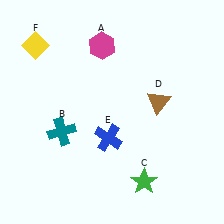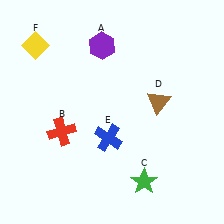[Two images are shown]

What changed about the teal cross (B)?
In Image 1, B is teal. In Image 2, it changed to red.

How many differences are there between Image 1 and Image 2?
There are 2 differences between the two images.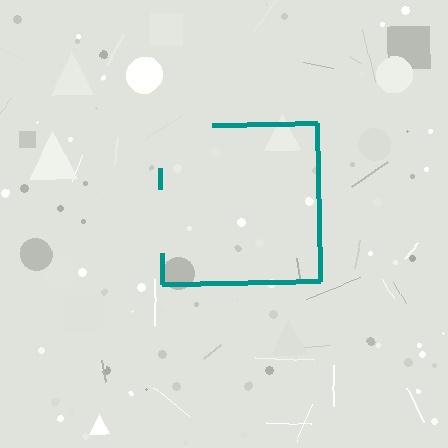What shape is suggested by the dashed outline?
The dashed outline suggests a square.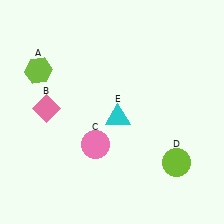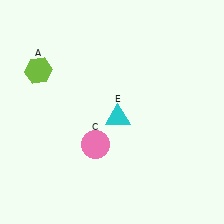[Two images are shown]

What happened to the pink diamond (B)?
The pink diamond (B) was removed in Image 2. It was in the top-left area of Image 1.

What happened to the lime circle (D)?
The lime circle (D) was removed in Image 2. It was in the bottom-right area of Image 1.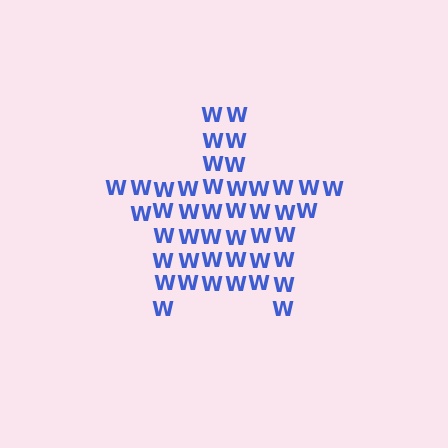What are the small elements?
The small elements are letter W's.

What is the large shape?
The large shape is a star.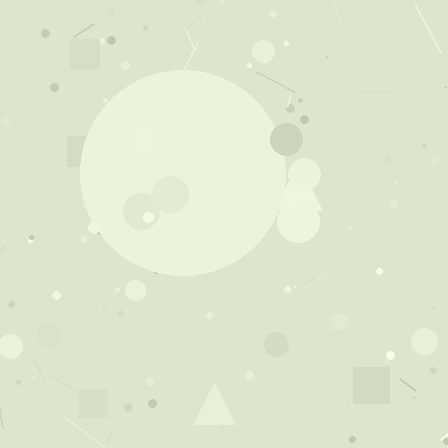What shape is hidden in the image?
A circle is hidden in the image.